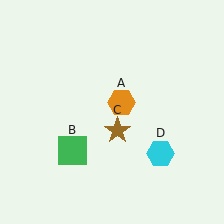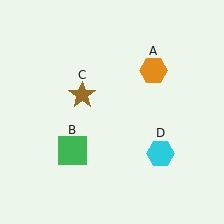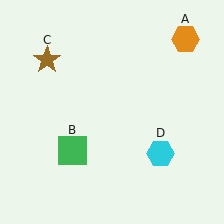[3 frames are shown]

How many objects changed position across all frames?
2 objects changed position: orange hexagon (object A), brown star (object C).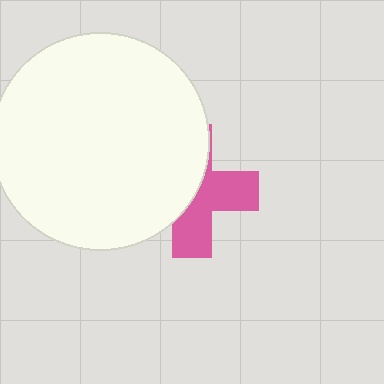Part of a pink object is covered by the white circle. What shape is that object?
It is a cross.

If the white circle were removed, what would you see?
You would see the complete pink cross.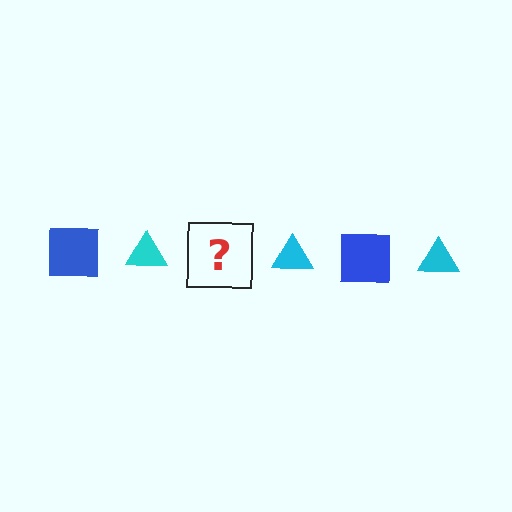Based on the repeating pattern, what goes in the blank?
The blank should be a blue square.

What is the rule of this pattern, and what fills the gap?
The rule is that the pattern alternates between blue square and cyan triangle. The gap should be filled with a blue square.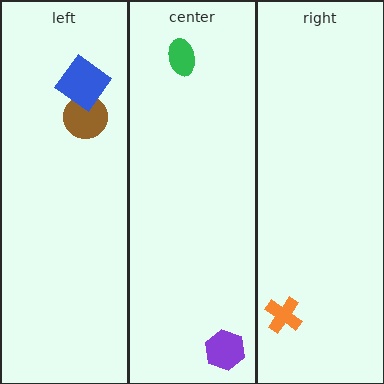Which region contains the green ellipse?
The center region.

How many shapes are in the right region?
1.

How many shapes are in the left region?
2.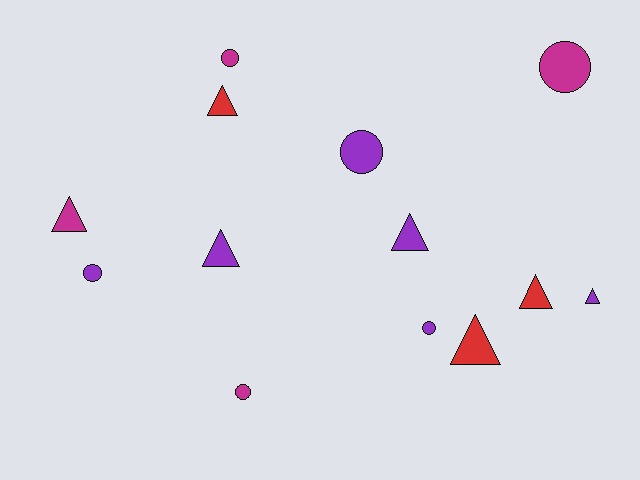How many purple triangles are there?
There are 3 purple triangles.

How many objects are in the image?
There are 13 objects.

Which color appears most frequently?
Purple, with 6 objects.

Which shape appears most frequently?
Triangle, with 7 objects.